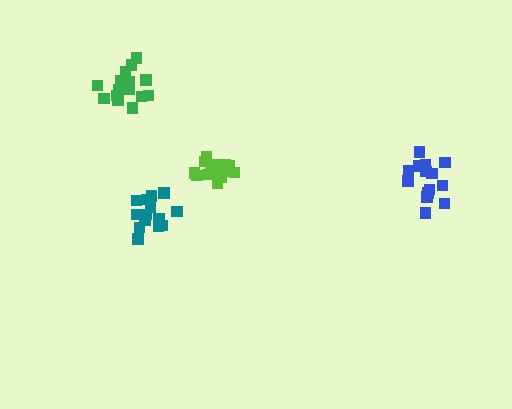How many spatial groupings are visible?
There are 4 spatial groupings.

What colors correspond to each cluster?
The clusters are colored: lime, teal, green, blue.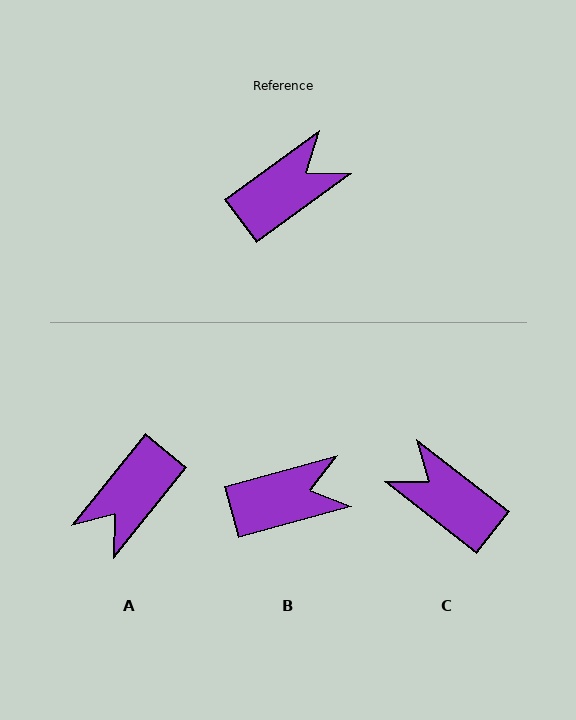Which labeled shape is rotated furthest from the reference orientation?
A, about 165 degrees away.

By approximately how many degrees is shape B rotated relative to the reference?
Approximately 21 degrees clockwise.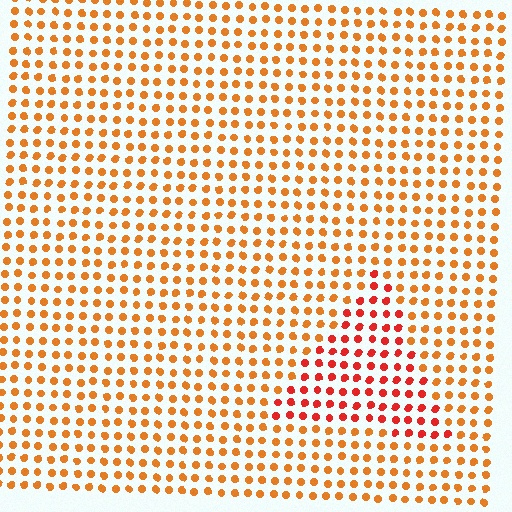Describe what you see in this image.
The image is filled with small orange elements in a uniform arrangement. A triangle-shaped region is visible where the elements are tinted to a slightly different hue, forming a subtle color boundary.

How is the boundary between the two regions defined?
The boundary is defined purely by a slight shift in hue (about 28 degrees). Spacing, size, and orientation are identical on both sides.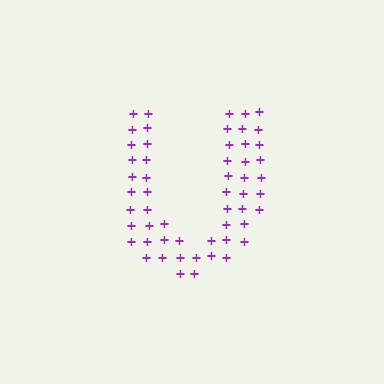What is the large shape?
The large shape is the letter U.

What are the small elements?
The small elements are plus signs.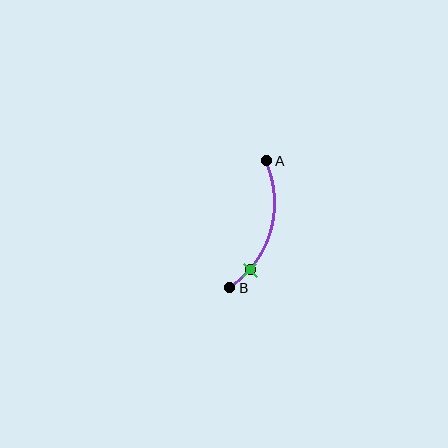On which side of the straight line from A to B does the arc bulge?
The arc bulges to the right of the straight line connecting A and B.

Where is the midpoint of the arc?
The arc midpoint is the point on the curve farthest from the straight line joining A and B. It sits to the right of that line.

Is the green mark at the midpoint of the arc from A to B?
No. The green mark lies on the arc but is closer to endpoint B. The arc midpoint would be at the point on the curve equidistant along the arc from both A and B.